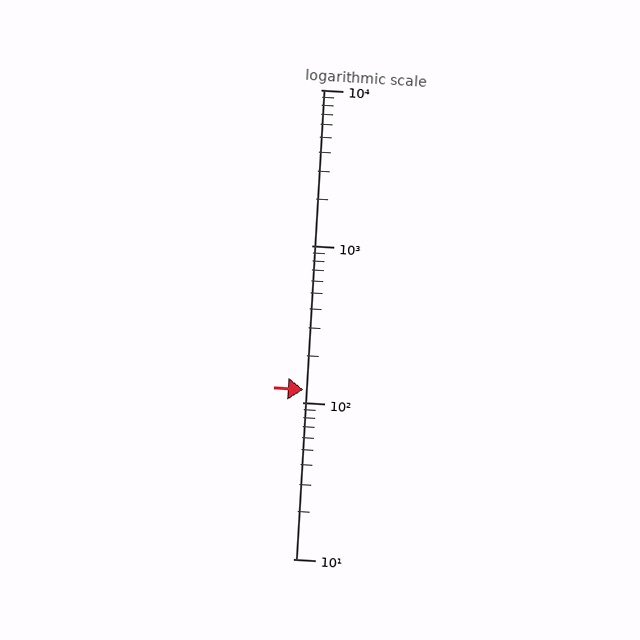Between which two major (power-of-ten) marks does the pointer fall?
The pointer is between 100 and 1000.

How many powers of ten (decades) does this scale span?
The scale spans 3 decades, from 10 to 10000.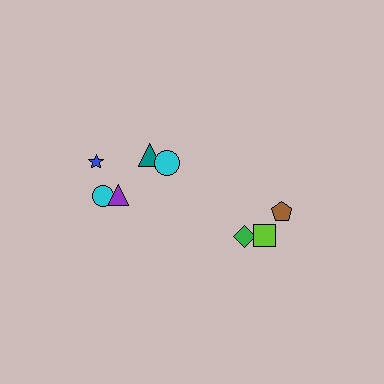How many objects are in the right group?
There are 3 objects.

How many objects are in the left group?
There are 5 objects.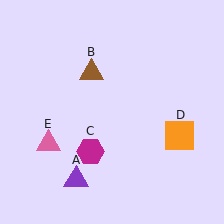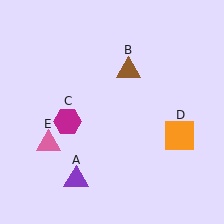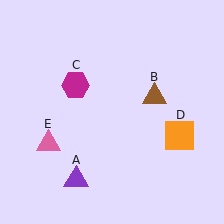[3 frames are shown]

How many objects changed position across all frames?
2 objects changed position: brown triangle (object B), magenta hexagon (object C).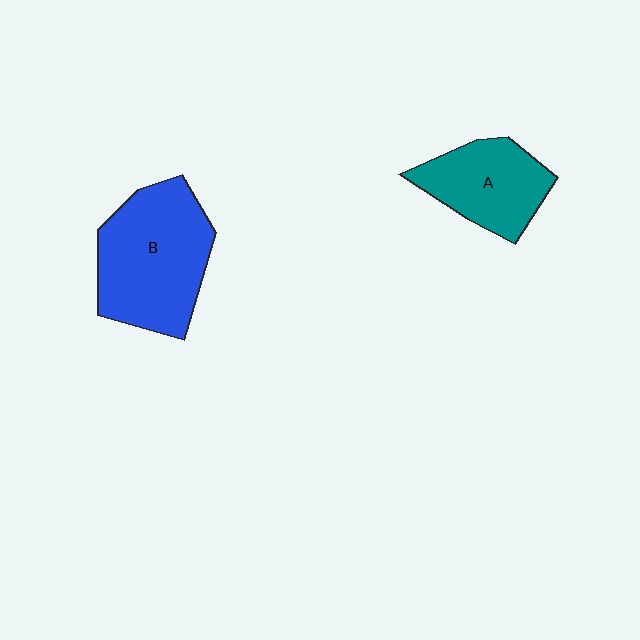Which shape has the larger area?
Shape B (blue).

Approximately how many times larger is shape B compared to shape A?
Approximately 1.5 times.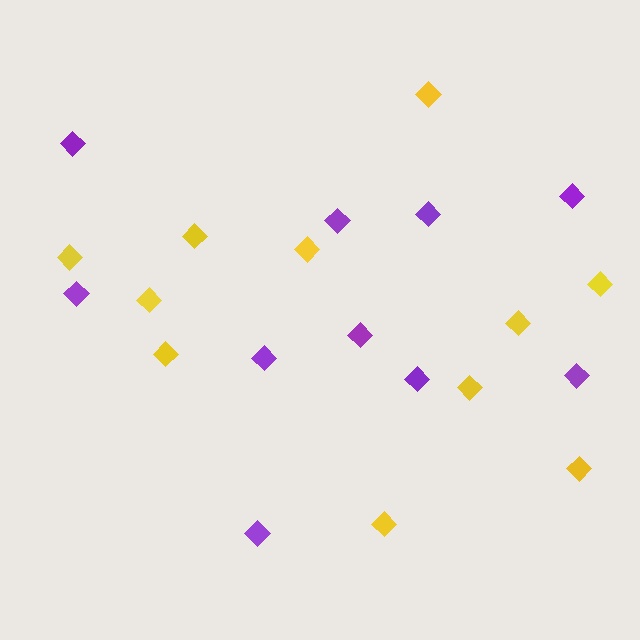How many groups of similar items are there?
There are 2 groups: one group of yellow diamonds (11) and one group of purple diamonds (10).